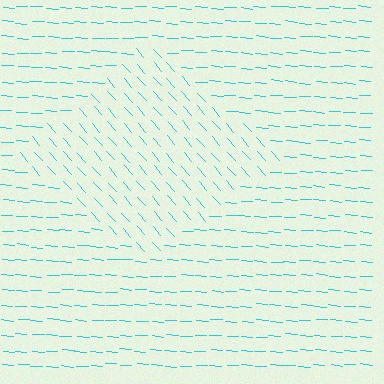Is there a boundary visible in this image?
Yes, there is a texture boundary formed by a change in line orientation.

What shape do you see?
I see a diamond.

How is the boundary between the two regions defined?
The boundary is defined purely by a change in line orientation (approximately 45 degrees difference). All lines are the same color and thickness.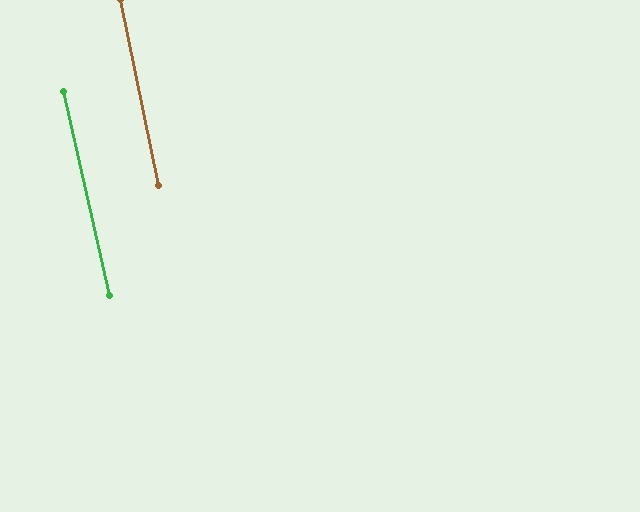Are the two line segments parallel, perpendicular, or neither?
Parallel — their directions differ by only 1.0°.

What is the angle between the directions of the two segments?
Approximately 1 degree.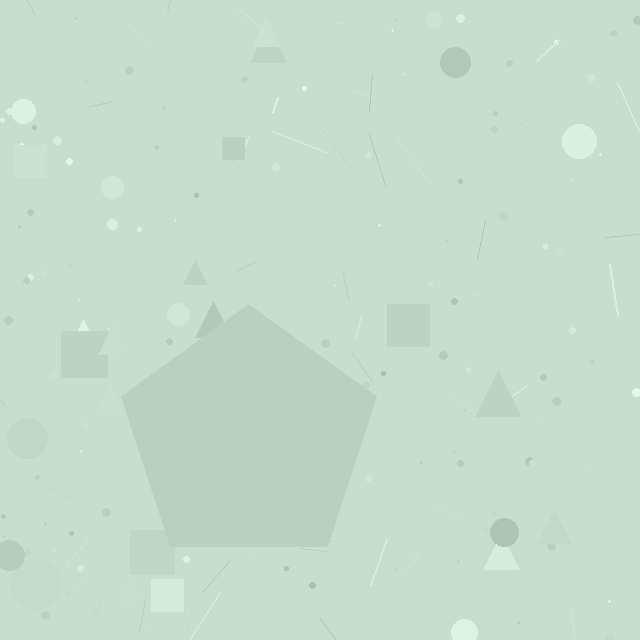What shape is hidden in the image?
A pentagon is hidden in the image.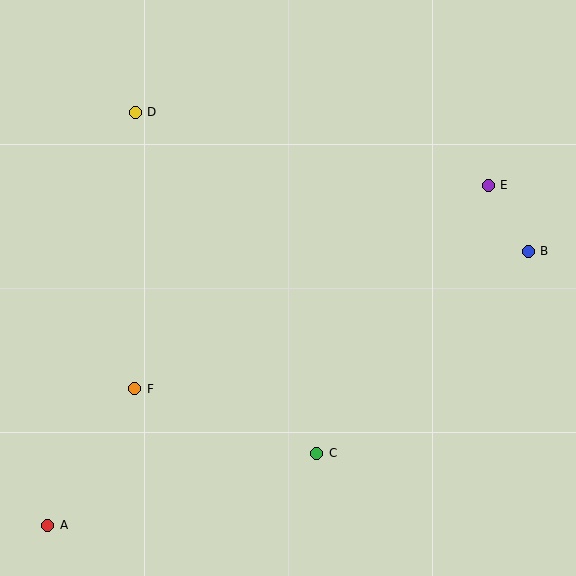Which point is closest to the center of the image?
Point C at (317, 453) is closest to the center.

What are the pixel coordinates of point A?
Point A is at (48, 525).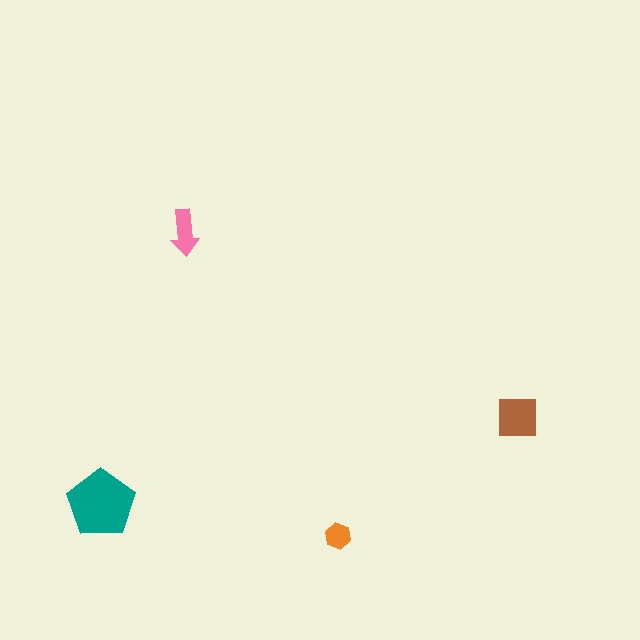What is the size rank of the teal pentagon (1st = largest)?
1st.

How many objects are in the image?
There are 4 objects in the image.